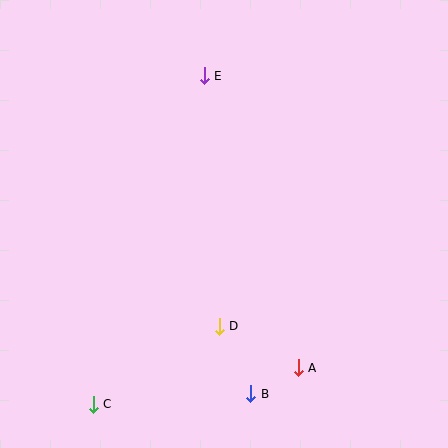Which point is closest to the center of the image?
Point D at (219, 326) is closest to the center.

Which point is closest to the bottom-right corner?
Point A is closest to the bottom-right corner.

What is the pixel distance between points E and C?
The distance between E and C is 347 pixels.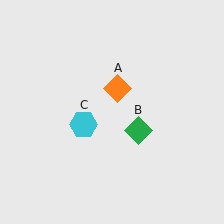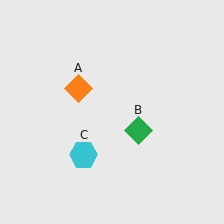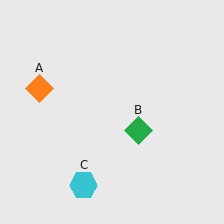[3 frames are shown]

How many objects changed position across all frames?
2 objects changed position: orange diamond (object A), cyan hexagon (object C).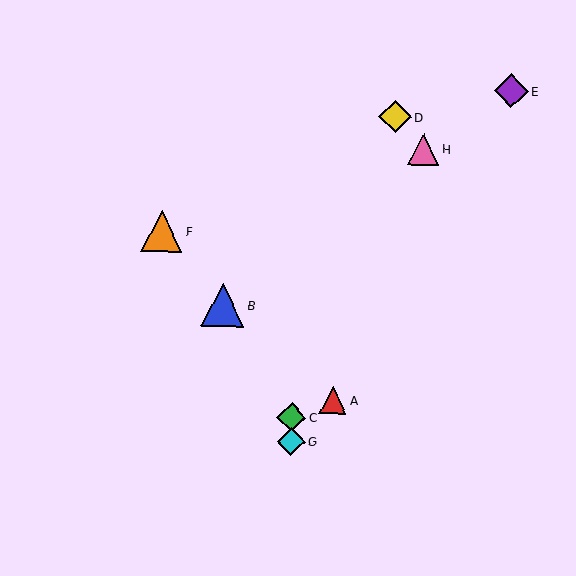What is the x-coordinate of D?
Object D is at x≈395.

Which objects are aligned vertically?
Objects C, G are aligned vertically.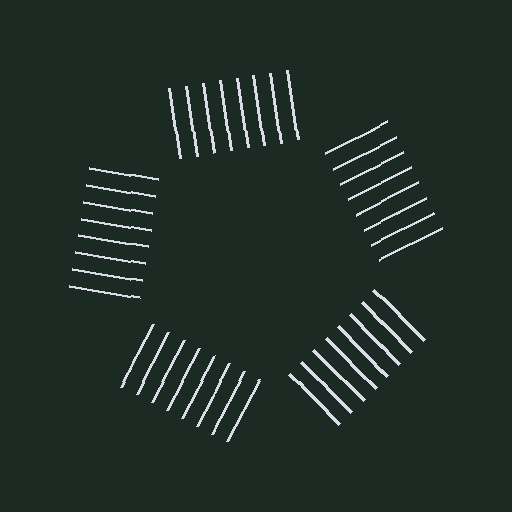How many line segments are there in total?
40 — 8 along each of the 5 edges.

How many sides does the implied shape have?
5 sides — the line-ends trace a pentagon.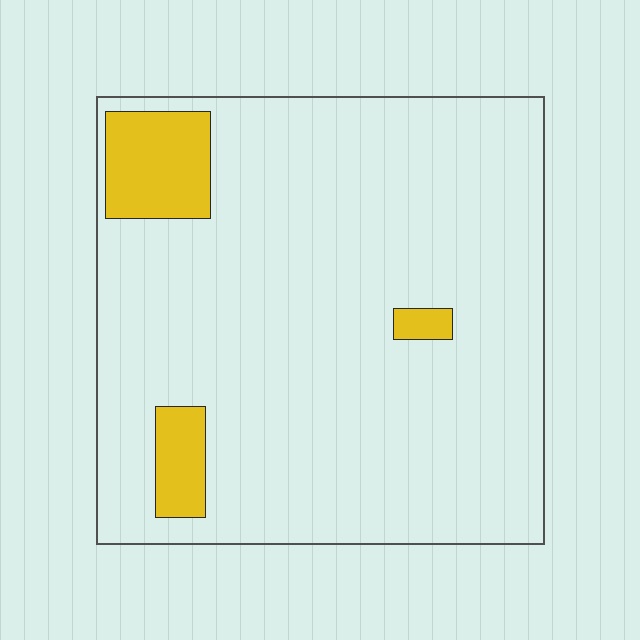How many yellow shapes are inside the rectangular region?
3.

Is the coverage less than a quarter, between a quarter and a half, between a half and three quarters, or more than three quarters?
Less than a quarter.